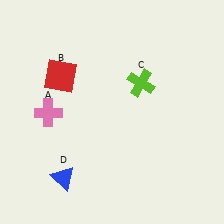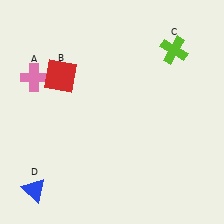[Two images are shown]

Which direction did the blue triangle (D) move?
The blue triangle (D) moved left.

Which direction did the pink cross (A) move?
The pink cross (A) moved up.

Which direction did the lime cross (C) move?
The lime cross (C) moved right.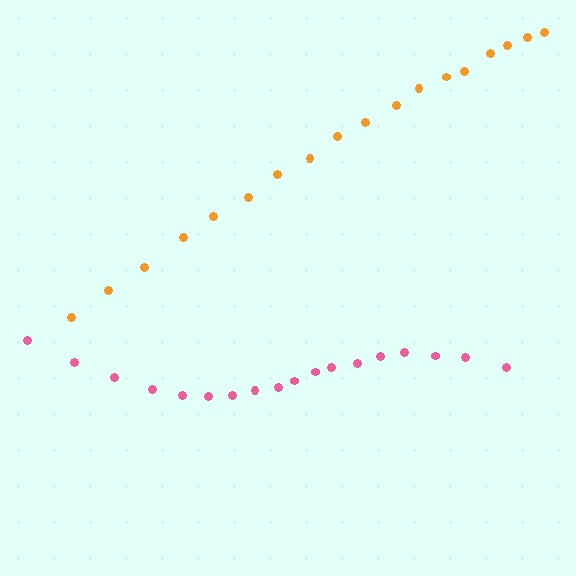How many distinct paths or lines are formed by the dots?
There are 2 distinct paths.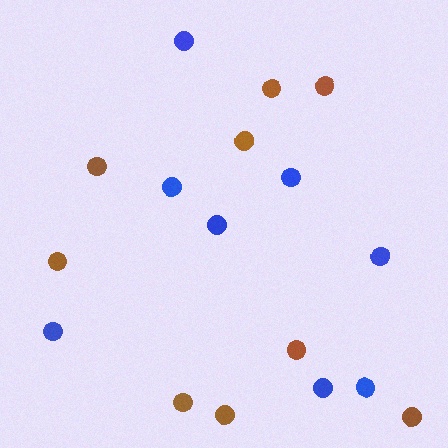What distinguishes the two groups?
There are 2 groups: one group of brown circles (9) and one group of blue circles (8).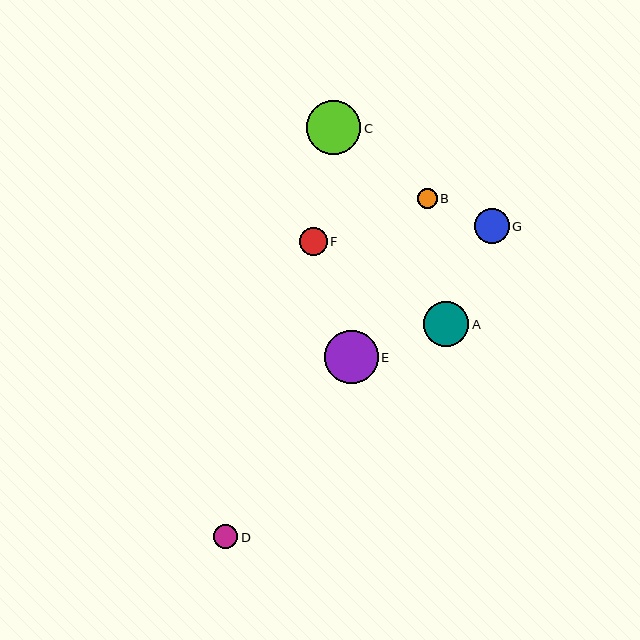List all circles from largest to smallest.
From largest to smallest: C, E, A, G, F, D, B.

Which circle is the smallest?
Circle B is the smallest with a size of approximately 20 pixels.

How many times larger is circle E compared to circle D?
Circle E is approximately 2.2 times the size of circle D.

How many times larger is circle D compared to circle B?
Circle D is approximately 1.2 times the size of circle B.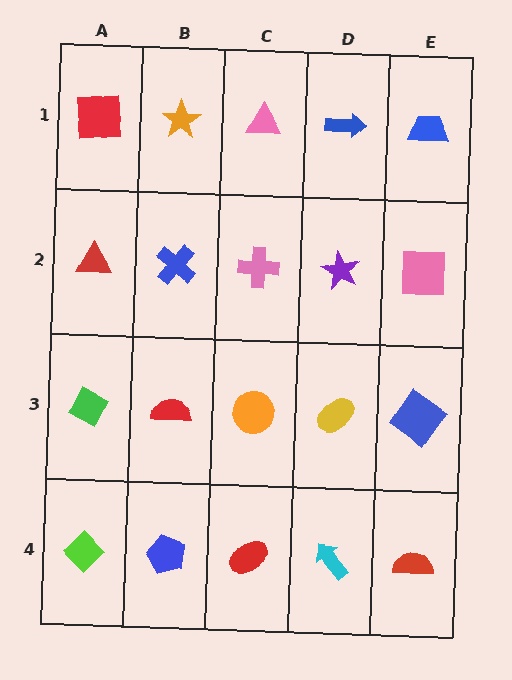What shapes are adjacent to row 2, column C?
A pink triangle (row 1, column C), an orange circle (row 3, column C), a blue cross (row 2, column B), a purple star (row 2, column D).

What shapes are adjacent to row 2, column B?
An orange star (row 1, column B), a red semicircle (row 3, column B), a red triangle (row 2, column A), a pink cross (row 2, column C).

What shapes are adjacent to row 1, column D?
A purple star (row 2, column D), a pink triangle (row 1, column C), a blue trapezoid (row 1, column E).